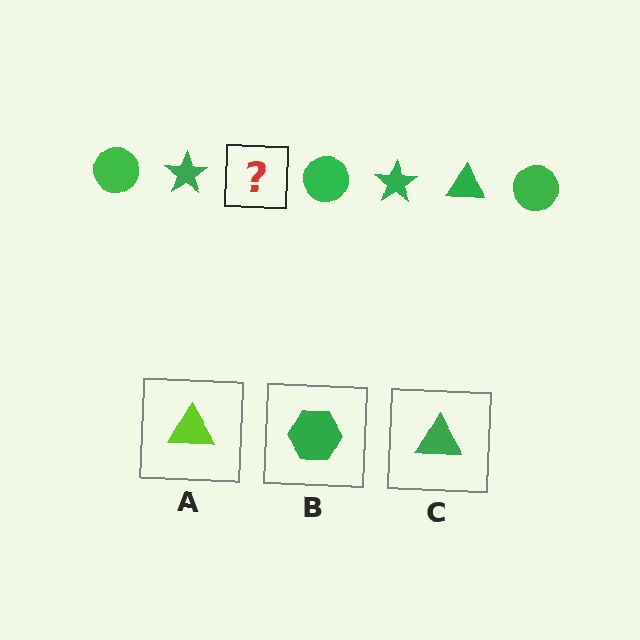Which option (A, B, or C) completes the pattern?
C.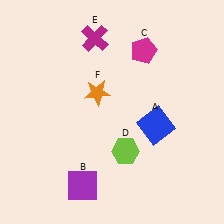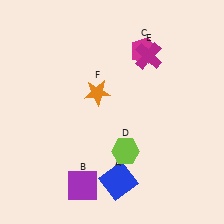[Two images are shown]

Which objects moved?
The objects that moved are: the blue square (A), the magenta cross (E).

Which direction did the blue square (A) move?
The blue square (A) moved down.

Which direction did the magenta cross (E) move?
The magenta cross (E) moved right.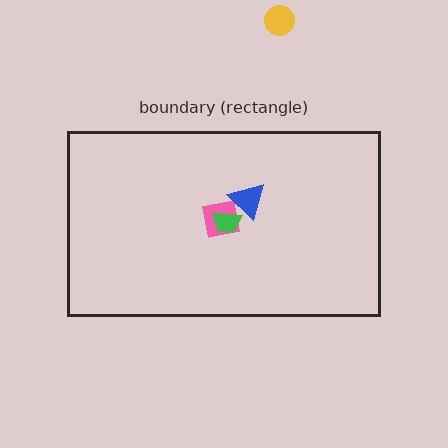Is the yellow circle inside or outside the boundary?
Outside.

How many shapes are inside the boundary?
3 inside, 1 outside.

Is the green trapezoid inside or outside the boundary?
Inside.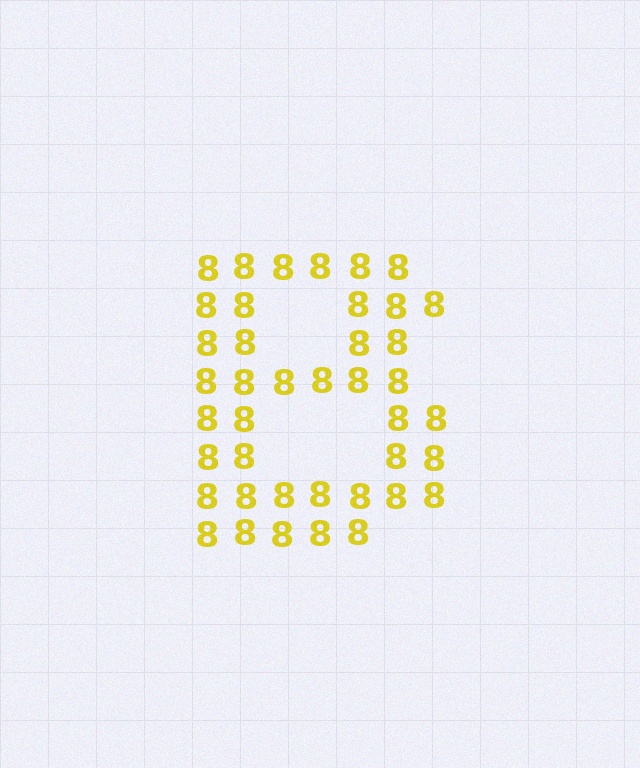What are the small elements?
The small elements are digit 8's.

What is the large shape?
The large shape is the letter B.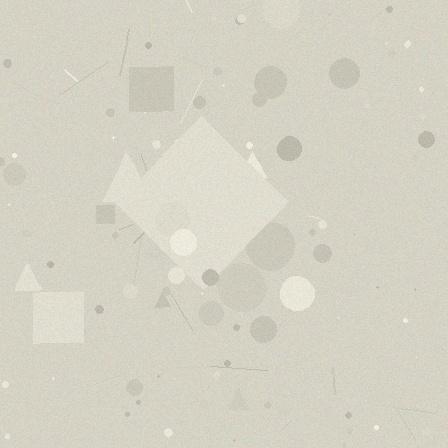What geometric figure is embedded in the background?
A diamond is embedded in the background.